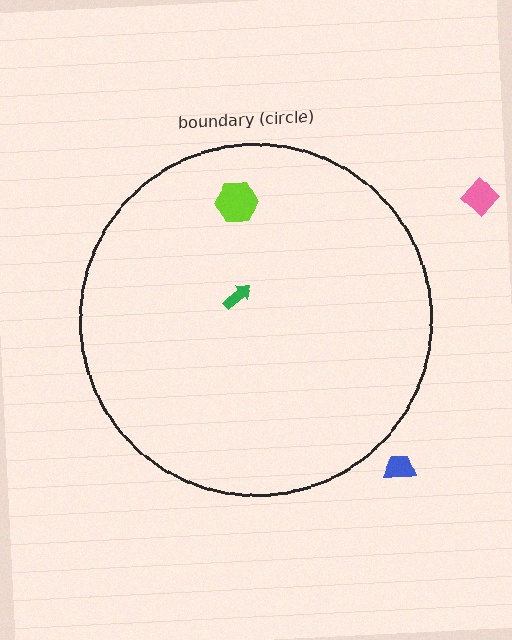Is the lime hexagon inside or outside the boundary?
Inside.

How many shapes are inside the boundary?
2 inside, 2 outside.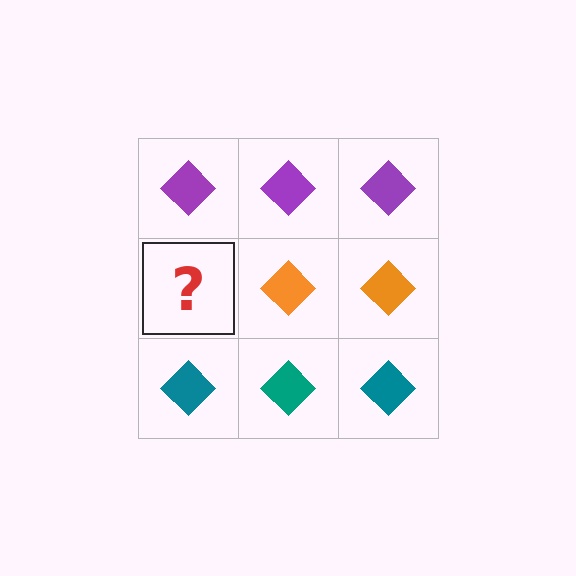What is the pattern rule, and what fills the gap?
The rule is that each row has a consistent color. The gap should be filled with an orange diamond.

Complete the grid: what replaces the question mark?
The question mark should be replaced with an orange diamond.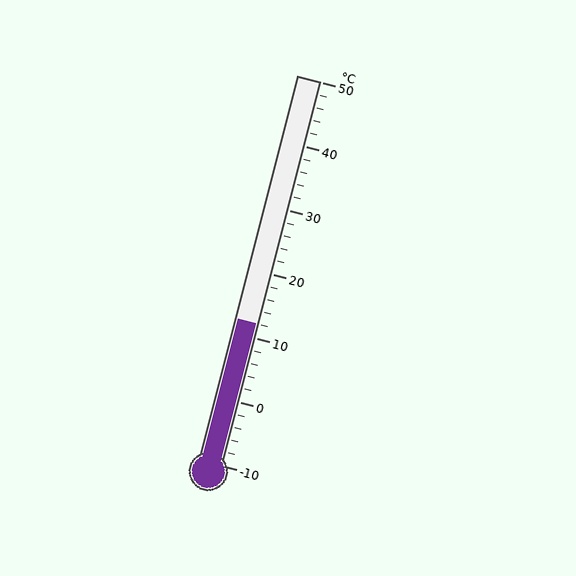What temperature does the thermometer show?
The thermometer shows approximately 12°C.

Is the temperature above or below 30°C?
The temperature is below 30°C.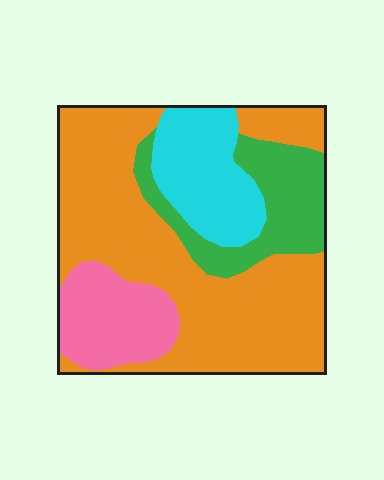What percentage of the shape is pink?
Pink takes up about one eighth (1/8) of the shape.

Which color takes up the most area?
Orange, at roughly 55%.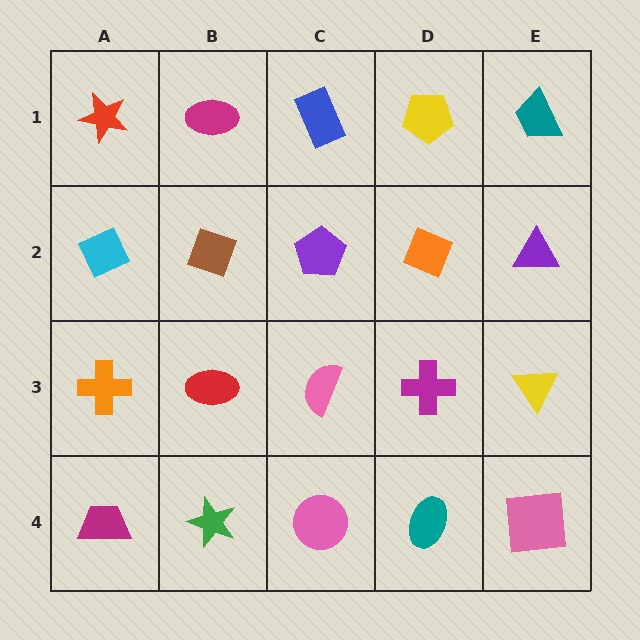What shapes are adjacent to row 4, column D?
A magenta cross (row 3, column D), a pink circle (row 4, column C), a pink square (row 4, column E).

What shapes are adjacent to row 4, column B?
A red ellipse (row 3, column B), a magenta trapezoid (row 4, column A), a pink circle (row 4, column C).